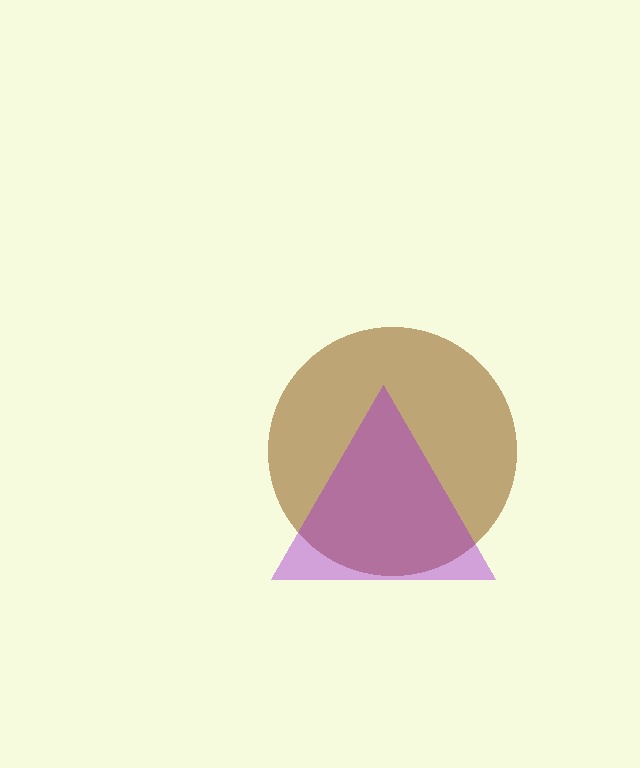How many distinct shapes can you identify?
There are 2 distinct shapes: a brown circle, a purple triangle.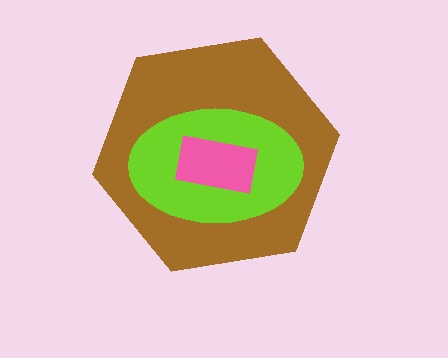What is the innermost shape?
The pink rectangle.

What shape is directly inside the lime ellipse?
The pink rectangle.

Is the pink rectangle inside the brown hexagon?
Yes.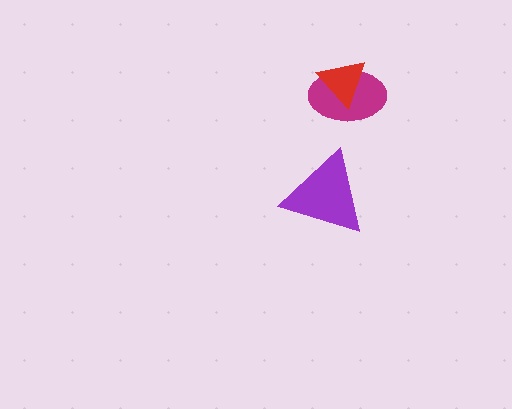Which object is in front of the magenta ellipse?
The red triangle is in front of the magenta ellipse.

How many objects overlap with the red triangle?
1 object overlaps with the red triangle.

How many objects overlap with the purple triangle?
0 objects overlap with the purple triangle.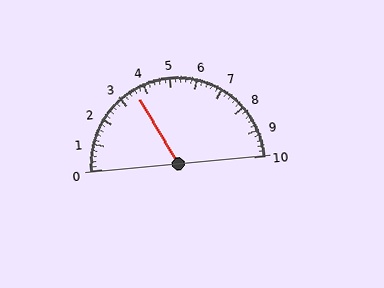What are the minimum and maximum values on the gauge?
The gauge ranges from 0 to 10.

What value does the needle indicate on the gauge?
The needle indicates approximately 3.6.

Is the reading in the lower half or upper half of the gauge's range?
The reading is in the lower half of the range (0 to 10).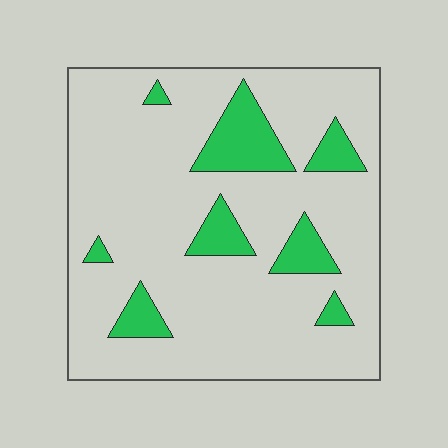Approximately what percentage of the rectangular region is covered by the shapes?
Approximately 15%.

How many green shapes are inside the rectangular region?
8.